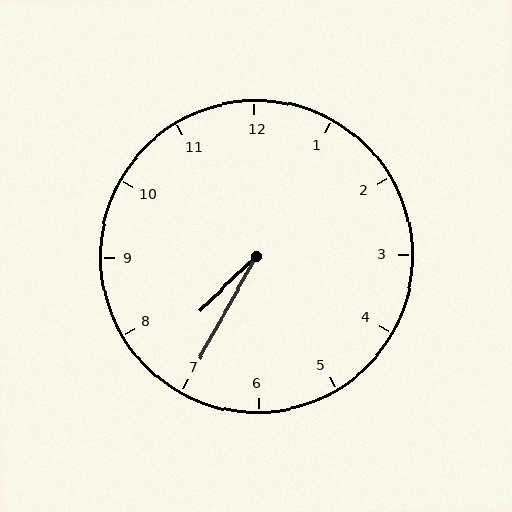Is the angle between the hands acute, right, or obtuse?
It is acute.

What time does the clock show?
7:35.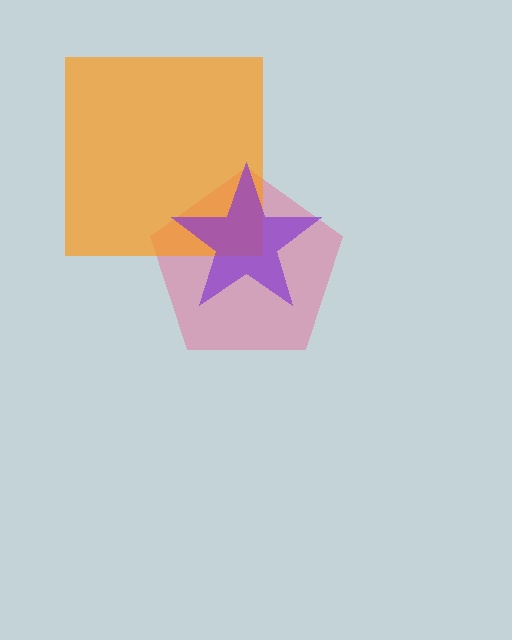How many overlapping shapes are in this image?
There are 3 overlapping shapes in the image.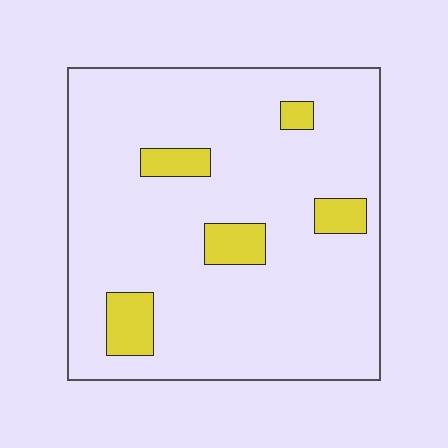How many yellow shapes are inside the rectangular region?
5.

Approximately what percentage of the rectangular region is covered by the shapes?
Approximately 10%.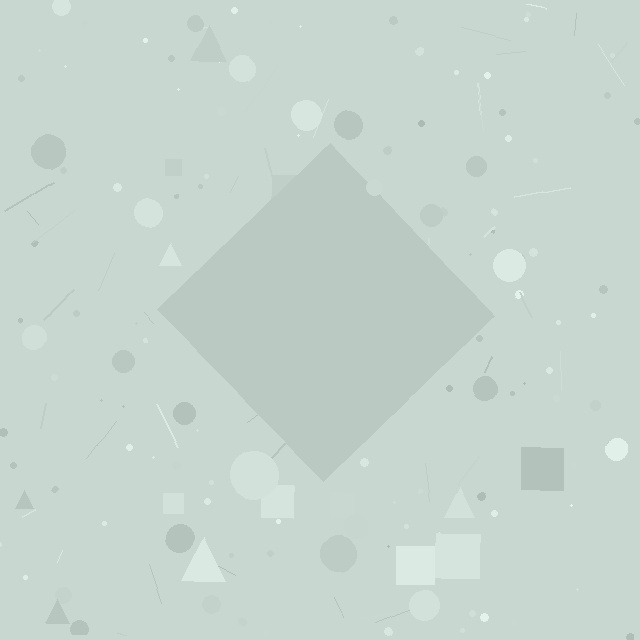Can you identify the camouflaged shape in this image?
The camouflaged shape is a diamond.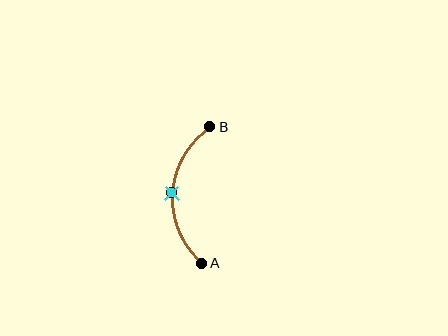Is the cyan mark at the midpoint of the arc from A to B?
Yes. The cyan mark lies on the arc at equal arc-length from both A and B — it is the arc midpoint.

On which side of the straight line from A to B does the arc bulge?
The arc bulges to the left of the straight line connecting A and B.